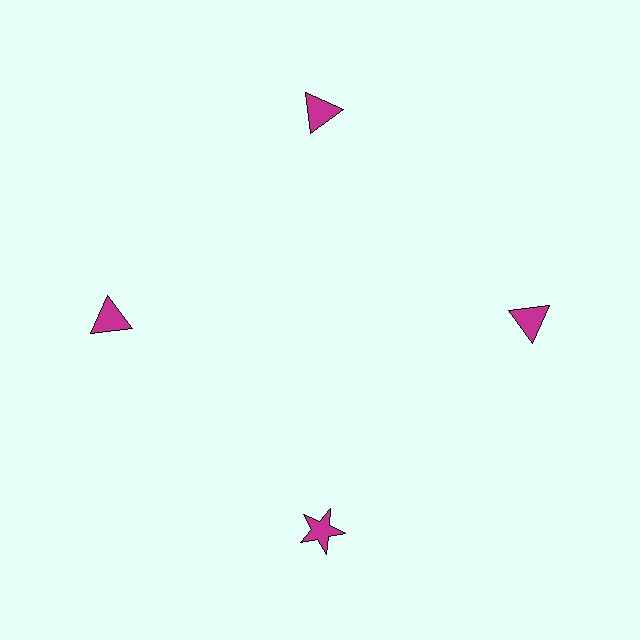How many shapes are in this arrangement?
There are 4 shapes arranged in a ring pattern.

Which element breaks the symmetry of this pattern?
The magenta star at roughly the 6 o'clock position breaks the symmetry. All other shapes are magenta triangles.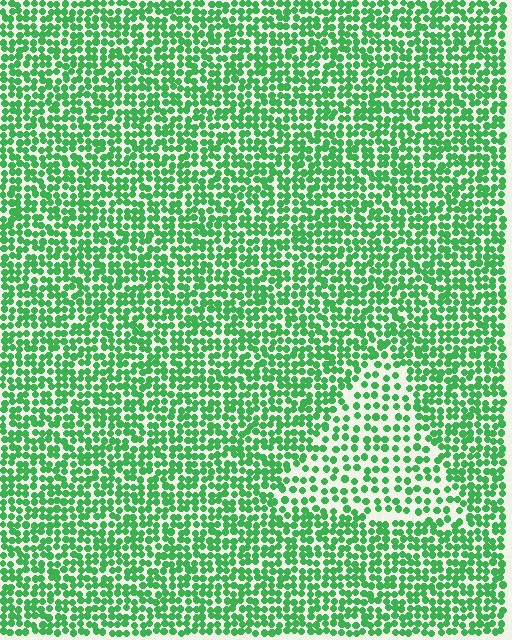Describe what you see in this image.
The image contains small green elements arranged at two different densities. A triangle-shaped region is visible where the elements are less densely packed than the surrounding area.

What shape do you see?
I see a triangle.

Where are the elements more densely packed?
The elements are more densely packed outside the triangle boundary.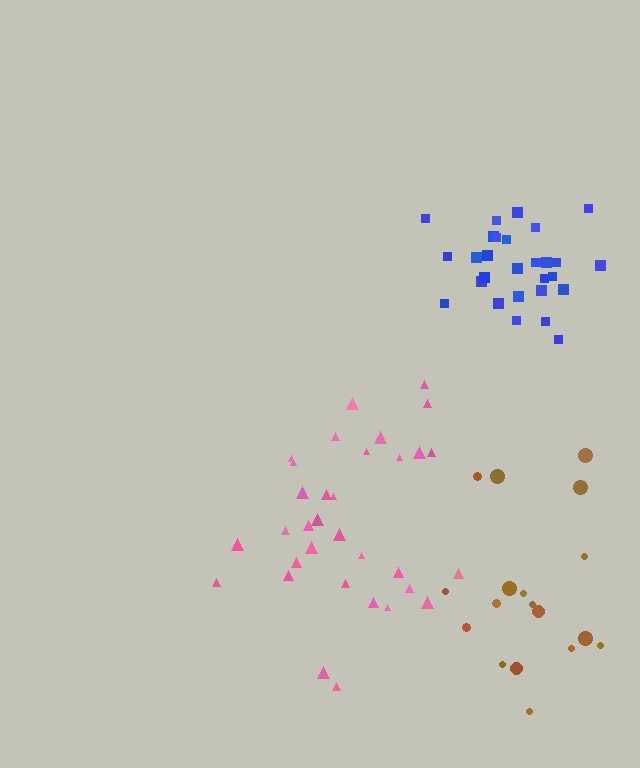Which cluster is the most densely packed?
Blue.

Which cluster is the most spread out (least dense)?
Brown.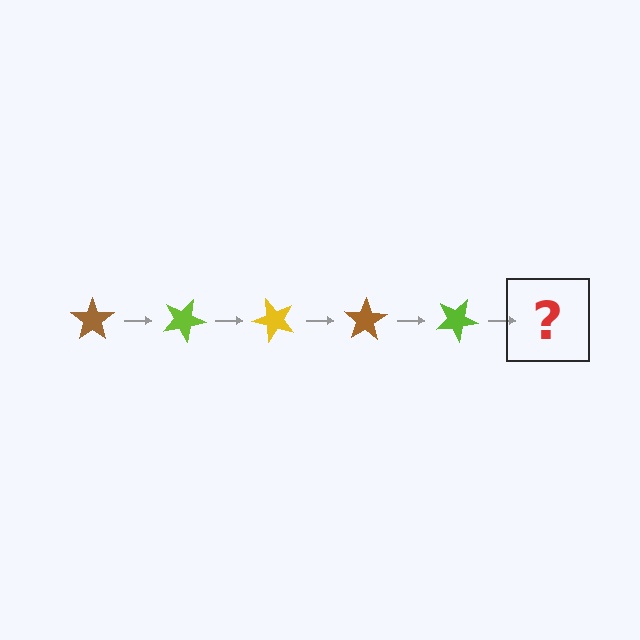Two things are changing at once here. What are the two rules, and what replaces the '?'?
The two rules are that it rotates 25 degrees each step and the color cycles through brown, lime, and yellow. The '?' should be a yellow star, rotated 125 degrees from the start.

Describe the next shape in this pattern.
It should be a yellow star, rotated 125 degrees from the start.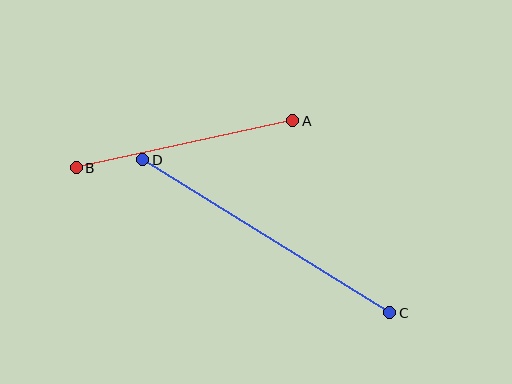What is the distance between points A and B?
The distance is approximately 221 pixels.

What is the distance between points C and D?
The distance is approximately 290 pixels.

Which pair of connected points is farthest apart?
Points C and D are farthest apart.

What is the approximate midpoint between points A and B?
The midpoint is at approximately (184, 144) pixels.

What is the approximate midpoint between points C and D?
The midpoint is at approximately (266, 236) pixels.